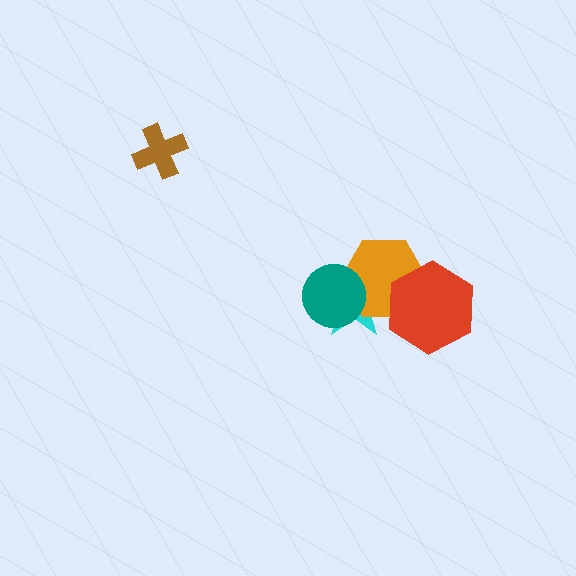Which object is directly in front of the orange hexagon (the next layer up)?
The red hexagon is directly in front of the orange hexagon.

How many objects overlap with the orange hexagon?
3 objects overlap with the orange hexagon.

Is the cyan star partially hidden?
Yes, it is partially covered by another shape.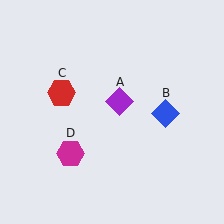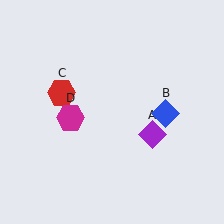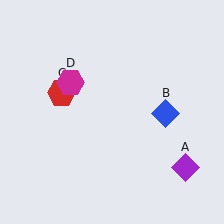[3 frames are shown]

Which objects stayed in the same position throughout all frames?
Blue diamond (object B) and red hexagon (object C) remained stationary.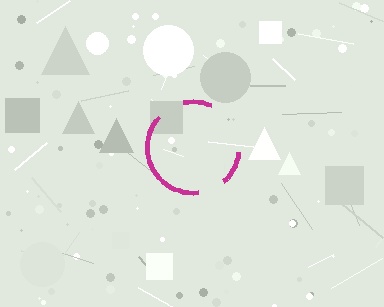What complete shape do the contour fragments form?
The contour fragments form a circle.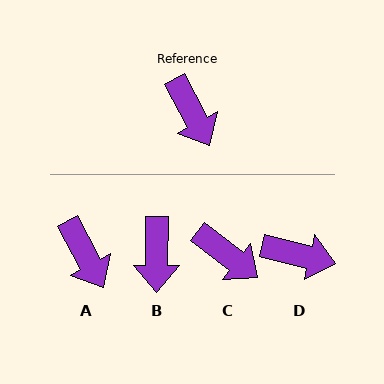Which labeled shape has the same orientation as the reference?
A.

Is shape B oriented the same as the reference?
No, it is off by about 28 degrees.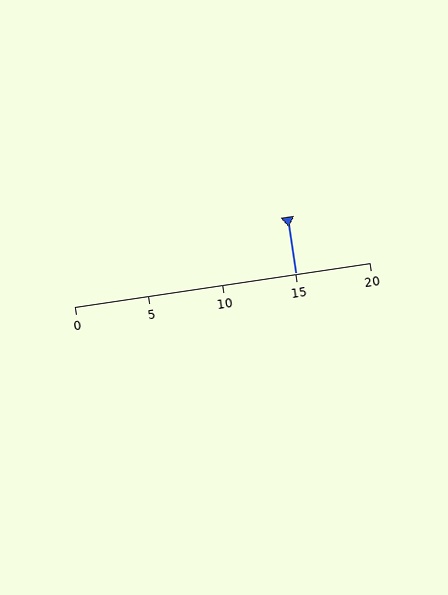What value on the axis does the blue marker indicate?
The marker indicates approximately 15.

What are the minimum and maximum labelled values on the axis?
The axis runs from 0 to 20.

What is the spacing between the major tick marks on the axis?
The major ticks are spaced 5 apart.